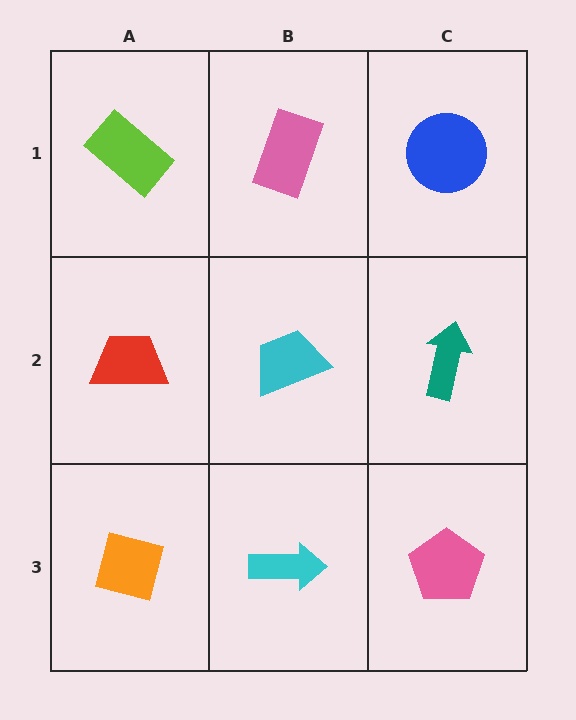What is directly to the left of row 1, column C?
A pink rectangle.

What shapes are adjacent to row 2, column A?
A lime rectangle (row 1, column A), an orange square (row 3, column A), a cyan trapezoid (row 2, column B).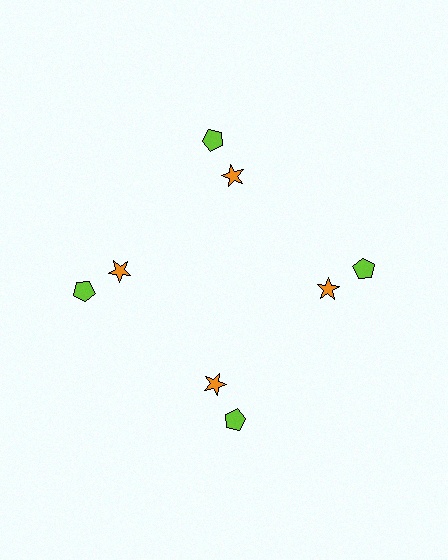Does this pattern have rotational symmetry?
Yes, this pattern has 4-fold rotational symmetry. It looks the same after rotating 90 degrees around the center.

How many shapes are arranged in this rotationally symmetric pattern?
There are 8 shapes, arranged in 4 groups of 2.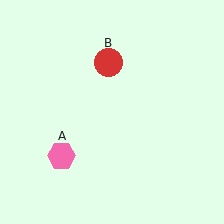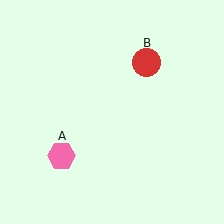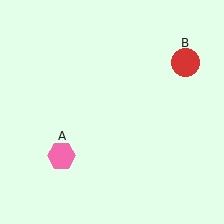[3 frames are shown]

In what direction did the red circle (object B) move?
The red circle (object B) moved right.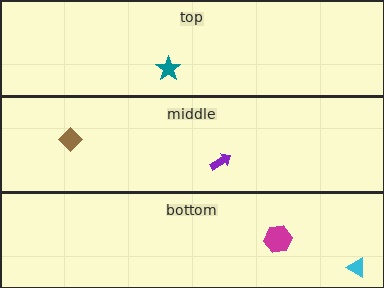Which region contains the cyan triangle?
The bottom region.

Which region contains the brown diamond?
The middle region.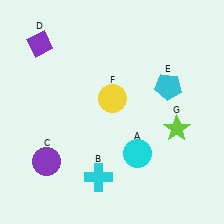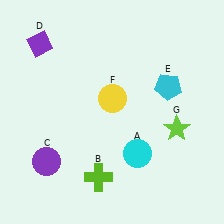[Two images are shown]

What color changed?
The cross (B) changed from cyan in Image 1 to lime in Image 2.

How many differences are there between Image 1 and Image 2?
There is 1 difference between the two images.